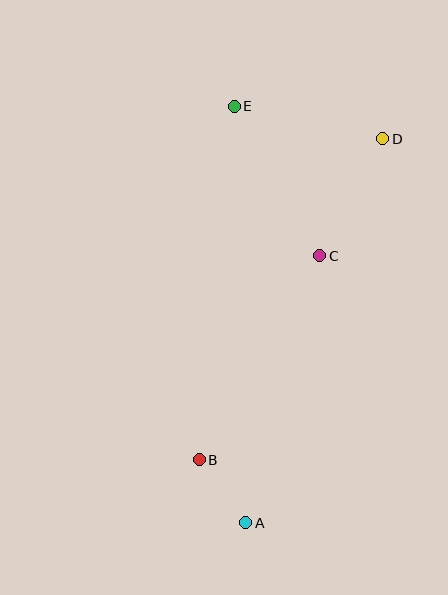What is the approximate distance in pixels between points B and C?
The distance between B and C is approximately 237 pixels.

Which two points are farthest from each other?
Points A and E are farthest from each other.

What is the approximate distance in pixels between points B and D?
The distance between B and D is approximately 370 pixels.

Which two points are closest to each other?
Points A and B are closest to each other.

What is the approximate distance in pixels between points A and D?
The distance between A and D is approximately 408 pixels.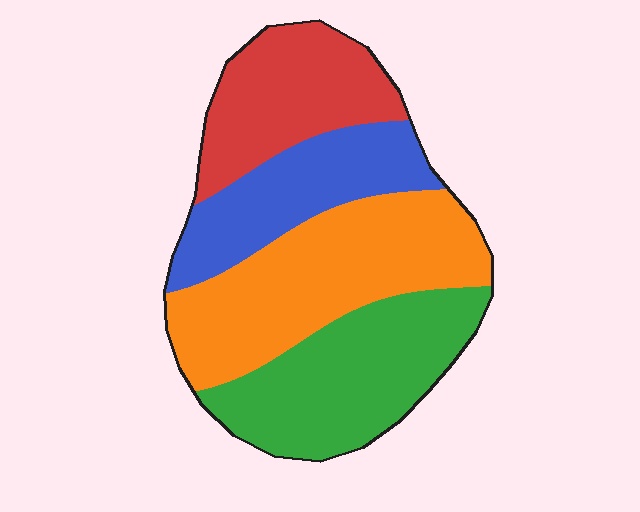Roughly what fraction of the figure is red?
Red takes up about one fifth (1/5) of the figure.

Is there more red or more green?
Green.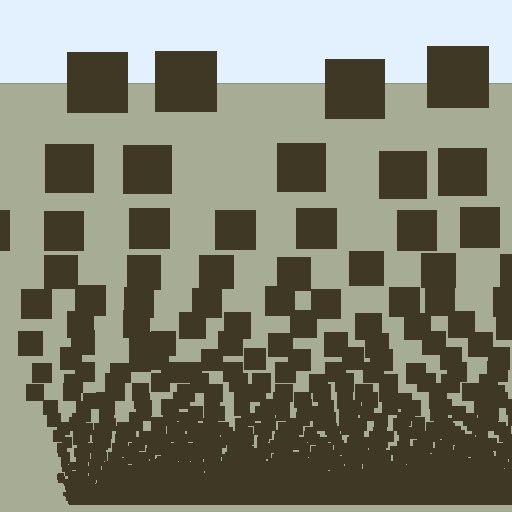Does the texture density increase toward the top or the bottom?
Density increases toward the bottom.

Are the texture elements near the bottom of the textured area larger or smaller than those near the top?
Smaller. The gradient is inverted — elements near the bottom are smaller and denser.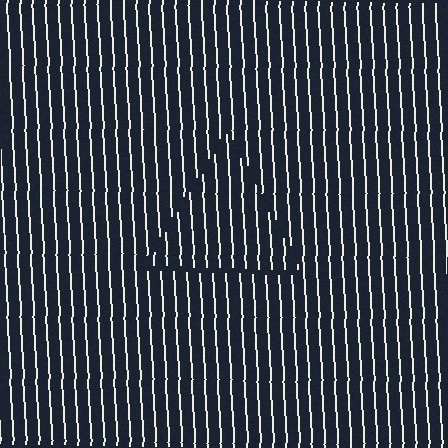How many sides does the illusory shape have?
3 sides — the line-ends trace a triangle.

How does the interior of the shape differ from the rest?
The interior of the shape contains the same grating, shifted by half a period — the contour is defined by the phase discontinuity where line-ends from the inner and outer gratings abut.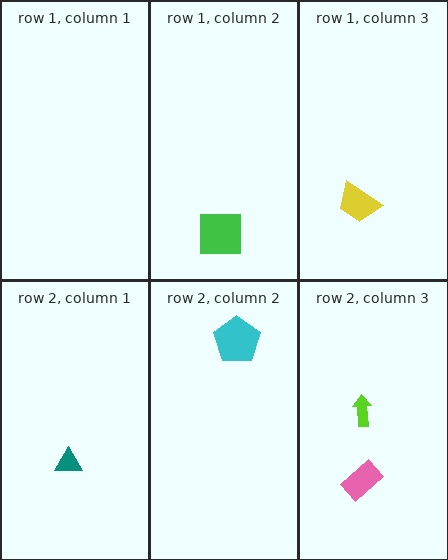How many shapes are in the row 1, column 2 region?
1.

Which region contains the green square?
The row 1, column 2 region.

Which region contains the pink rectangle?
The row 2, column 3 region.